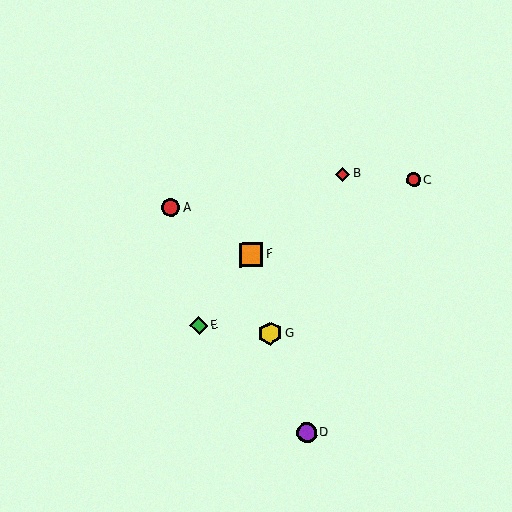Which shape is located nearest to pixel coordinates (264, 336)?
The yellow hexagon (labeled G) at (270, 333) is nearest to that location.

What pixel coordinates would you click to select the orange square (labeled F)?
Click at (251, 255) to select the orange square F.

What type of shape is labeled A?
Shape A is a red circle.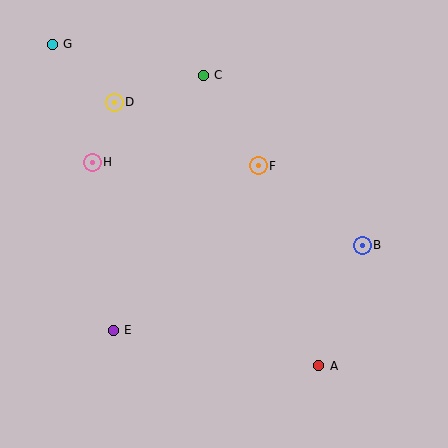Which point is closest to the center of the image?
Point F at (258, 166) is closest to the center.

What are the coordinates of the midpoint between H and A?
The midpoint between H and A is at (206, 264).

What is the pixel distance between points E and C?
The distance between E and C is 270 pixels.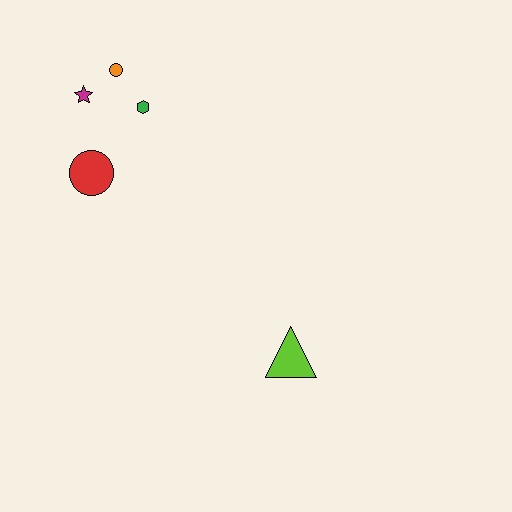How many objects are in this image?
There are 5 objects.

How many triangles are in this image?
There is 1 triangle.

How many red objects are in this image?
There is 1 red object.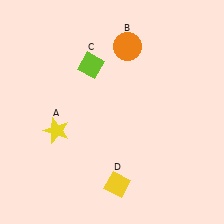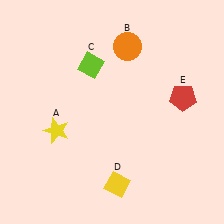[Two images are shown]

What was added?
A red pentagon (E) was added in Image 2.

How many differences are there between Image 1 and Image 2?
There is 1 difference between the two images.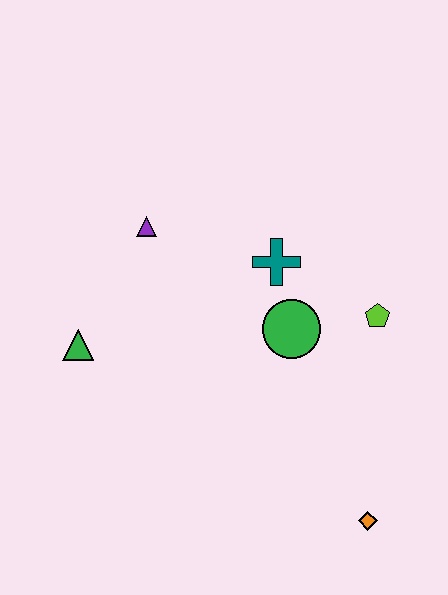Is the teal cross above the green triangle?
Yes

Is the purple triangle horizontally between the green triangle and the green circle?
Yes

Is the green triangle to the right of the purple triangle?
No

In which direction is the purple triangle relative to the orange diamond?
The purple triangle is above the orange diamond.